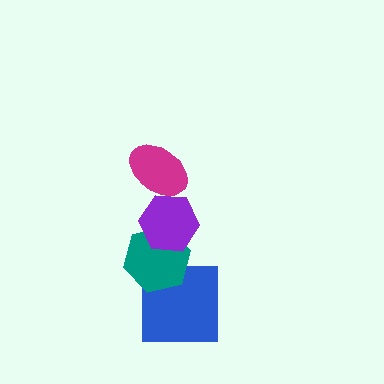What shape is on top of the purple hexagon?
The magenta ellipse is on top of the purple hexagon.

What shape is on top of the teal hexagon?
The purple hexagon is on top of the teal hexagon.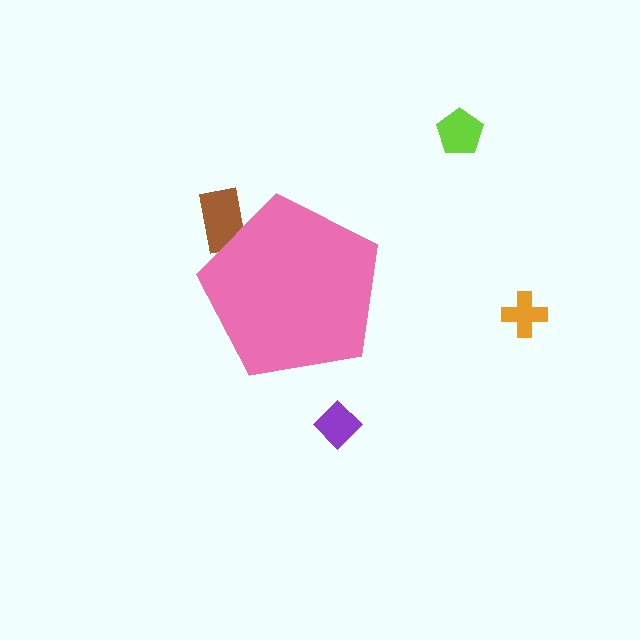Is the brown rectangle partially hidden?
Yes, the brown rectangle is partially hidden behind the pink pentagon.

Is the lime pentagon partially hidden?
No, the lime pentagon is fully visible.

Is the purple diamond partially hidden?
No, the purple diamond is fully visible.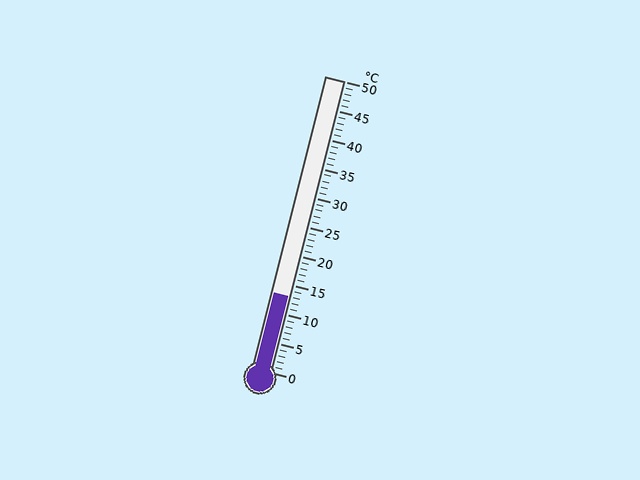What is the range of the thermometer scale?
The thermometer scale ranges from 0°C to 50°C.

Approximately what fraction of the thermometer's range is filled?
The thermometer is filled to approximately 25% of its range.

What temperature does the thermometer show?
The thermometer shows approximately 13°C.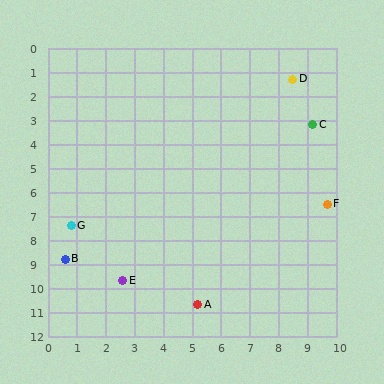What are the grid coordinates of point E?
Point E is at approximately (2.6, 9.7).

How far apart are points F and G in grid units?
Points F and G are about 8.9 grid units apart.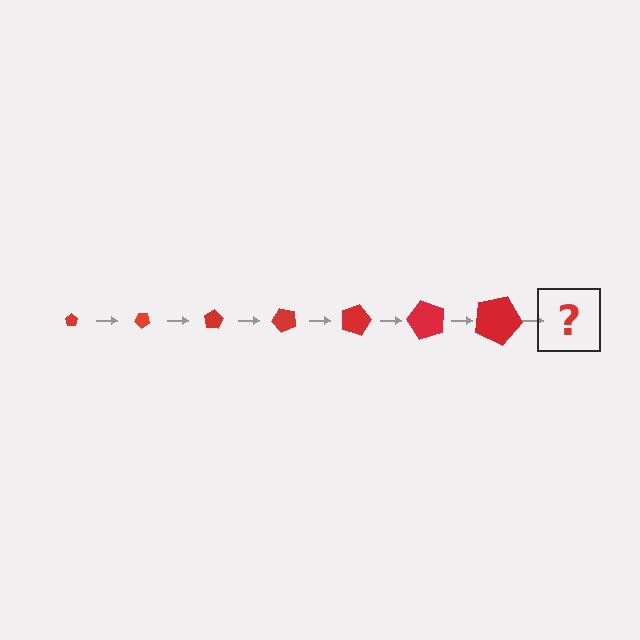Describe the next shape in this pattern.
It should be a pentagon, larger than the previous one and rotated 280 degrees from the start.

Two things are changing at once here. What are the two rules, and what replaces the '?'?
The two rules are that the pentagon grows larger each step and it rotates 40 degrees each step. The '?' should be a pentagon, larger than the previous one and rotated 280 degrees from the start.